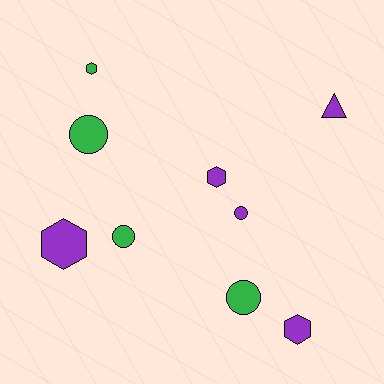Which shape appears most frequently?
Hexagon, with 4 objects.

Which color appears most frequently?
Purple, with 5 objects.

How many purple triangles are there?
There is 1 purple triangle.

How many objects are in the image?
There are 9 objects.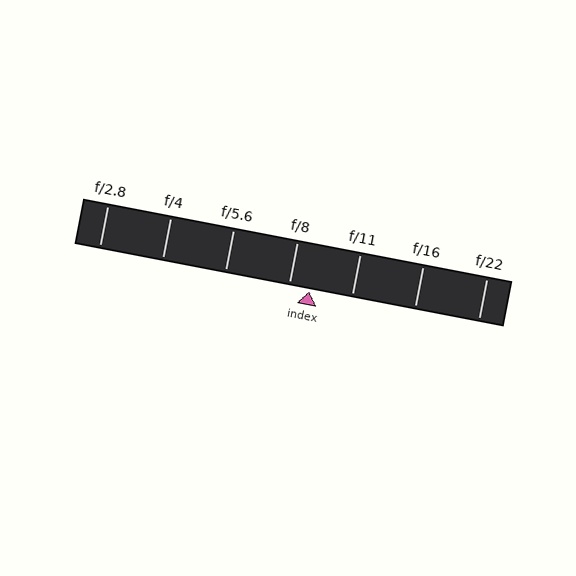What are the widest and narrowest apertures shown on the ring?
The widest aperture shown is f/2.8 and the narrowest is f/22.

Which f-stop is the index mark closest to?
The index mark is closest to f/8.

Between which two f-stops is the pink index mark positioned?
The index mark is between f/8 and f/11.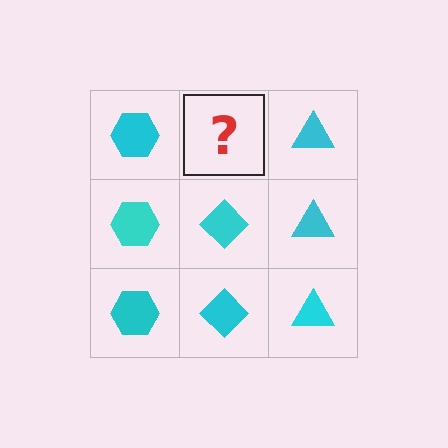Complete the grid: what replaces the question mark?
The question mark should be replaced with a cyan diamond.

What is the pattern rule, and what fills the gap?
The rule is that each column has a consistent shape. The gap should be filled with a cyan diamond.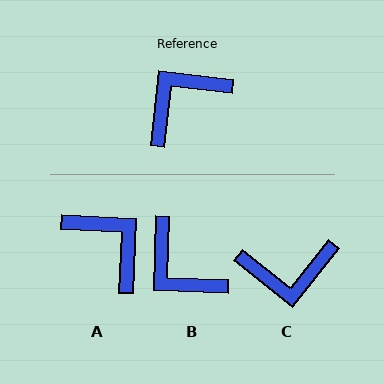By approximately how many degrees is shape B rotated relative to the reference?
Approximately 95 degrees counter-clockwise.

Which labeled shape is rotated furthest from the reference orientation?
C, about 148 degrees away.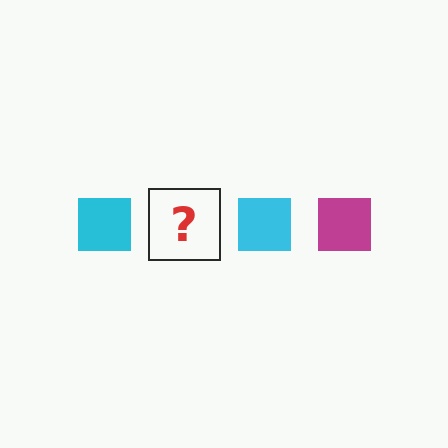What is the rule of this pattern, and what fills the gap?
The rule is that the pattern cycles through cyan, magenta squares. The gap should be filled with a magenta square.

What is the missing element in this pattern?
The missing element is a magenta square.